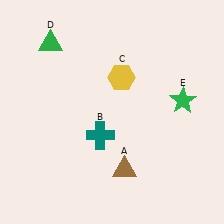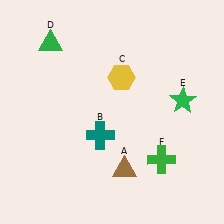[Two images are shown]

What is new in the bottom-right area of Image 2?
A green cross (F) was added in the bottom-right area of Image 2.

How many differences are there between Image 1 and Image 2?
There is 1 difference between the two images.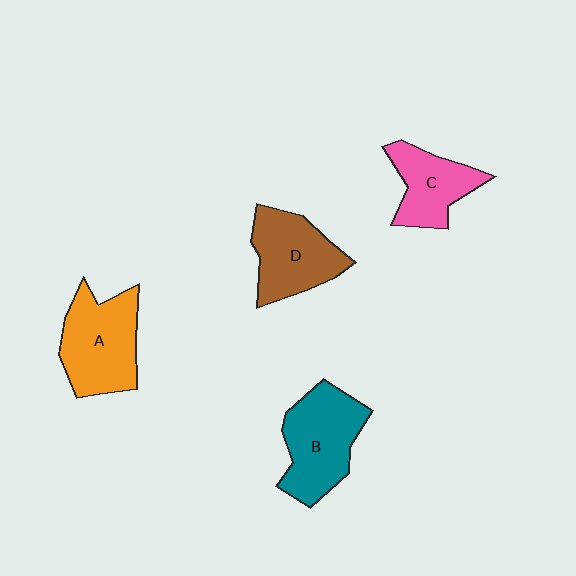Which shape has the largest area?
Shape B (teal).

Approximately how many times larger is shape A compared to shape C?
Approximately 1.4 times.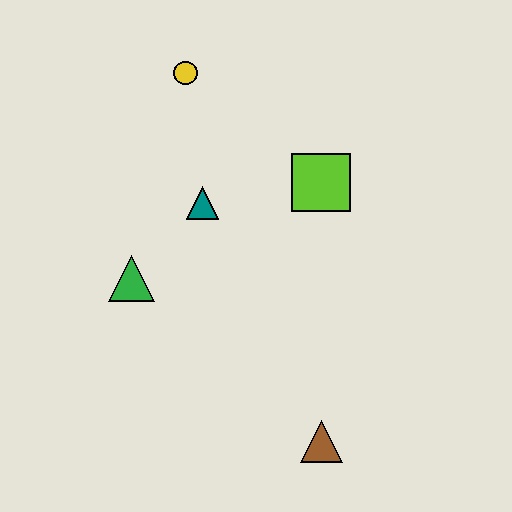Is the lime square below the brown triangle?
No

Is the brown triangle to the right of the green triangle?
Yes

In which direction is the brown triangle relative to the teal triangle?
The brown triangle is below the teal triangle.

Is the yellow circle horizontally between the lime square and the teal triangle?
No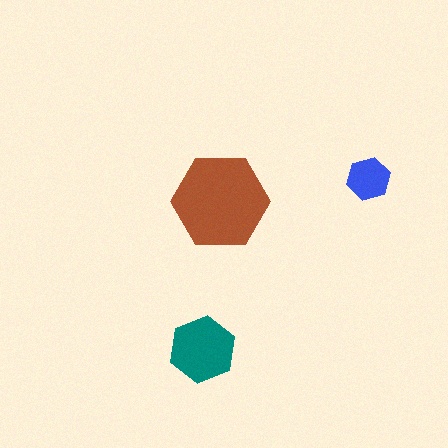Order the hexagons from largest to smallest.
the brown one, the teal one, the blue one.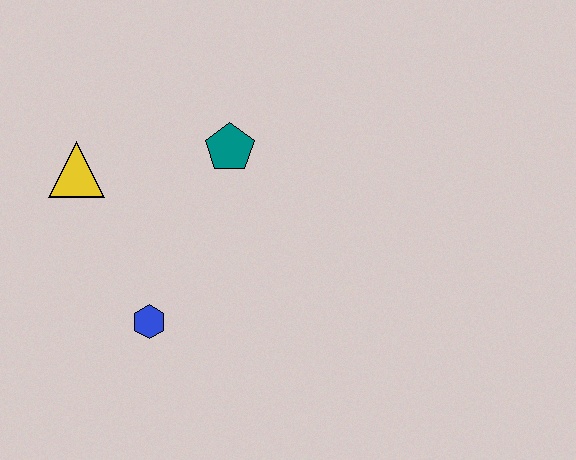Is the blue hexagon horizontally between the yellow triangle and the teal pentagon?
Yes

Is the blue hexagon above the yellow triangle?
No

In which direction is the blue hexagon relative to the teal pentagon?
The blue hexagon is below the teal pentagon.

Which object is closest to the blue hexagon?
The yellow triangle is closest to the blue hexagon.